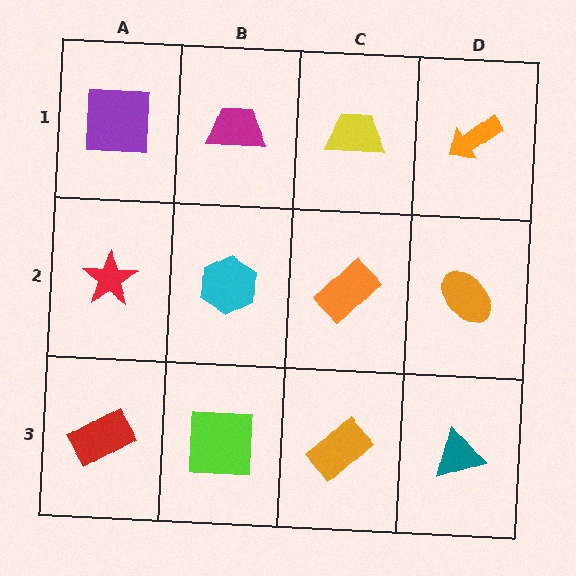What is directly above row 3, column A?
A red star.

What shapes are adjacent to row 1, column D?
An orange ellipse (row 2, column D), a yellow trapezoid (row 1, column C).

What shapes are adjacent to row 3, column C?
An orange rectangle (row 2, column C), a lime square (row 3, column B), a teal triangle (row 3, column D).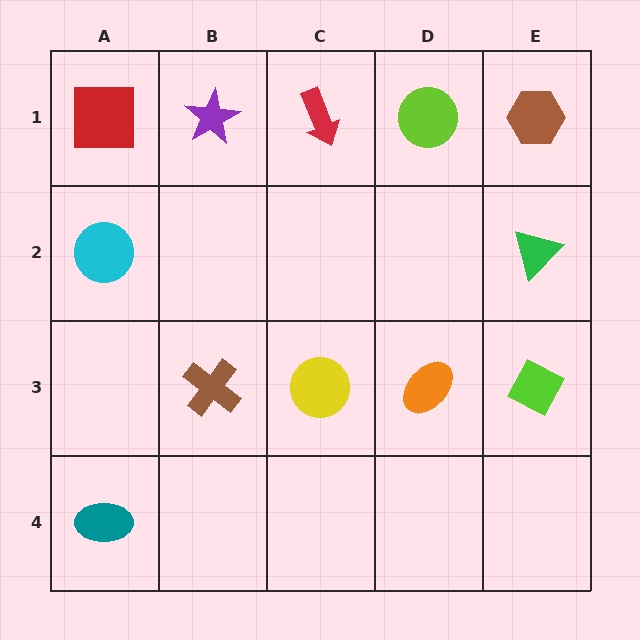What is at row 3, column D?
An orange ellipse.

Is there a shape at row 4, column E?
No, that cell is empty.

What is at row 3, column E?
A lime diamond.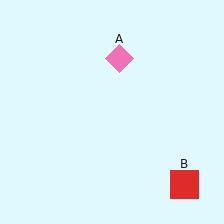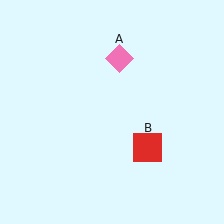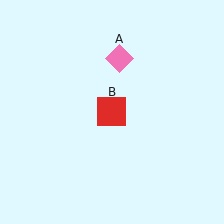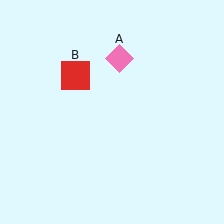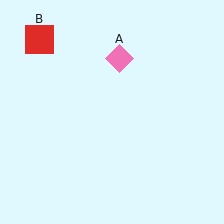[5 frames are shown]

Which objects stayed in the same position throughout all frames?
Pink diamond (object A) remained stationary.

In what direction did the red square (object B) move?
The red square (object B) moved up and to the left.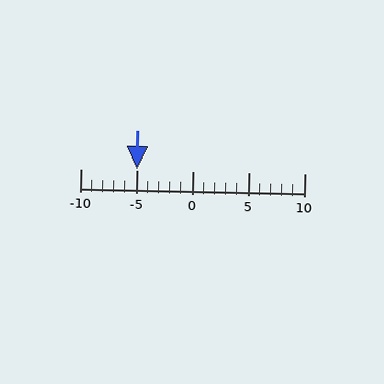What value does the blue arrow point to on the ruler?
The blue arrow points to approximately -5.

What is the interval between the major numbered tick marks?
The major tick marks are spaced 5 units apart.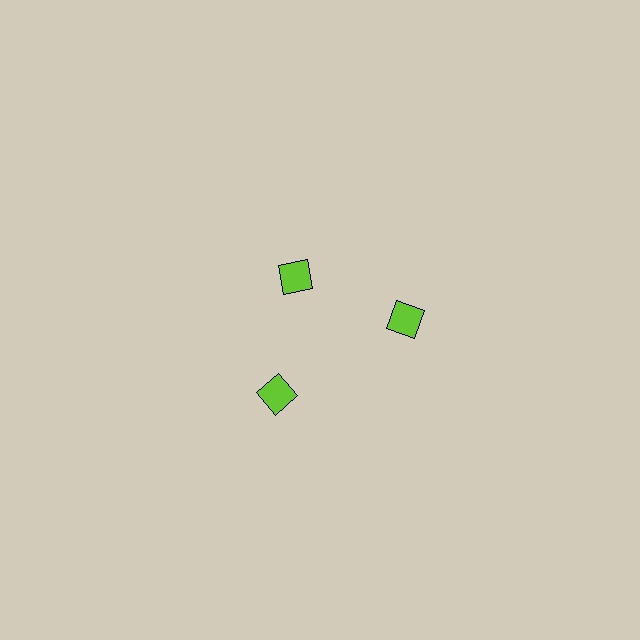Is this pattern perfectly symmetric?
No. The 3 lime diamonds are arranged in a ring, but one element near the 11 o'clock position is pulled inward toward the center, breaking the 3-fold rotational symmetry.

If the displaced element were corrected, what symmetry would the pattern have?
It would have 3-fold rotational symmetry — the pattern would map onto itself every 120 degrees.